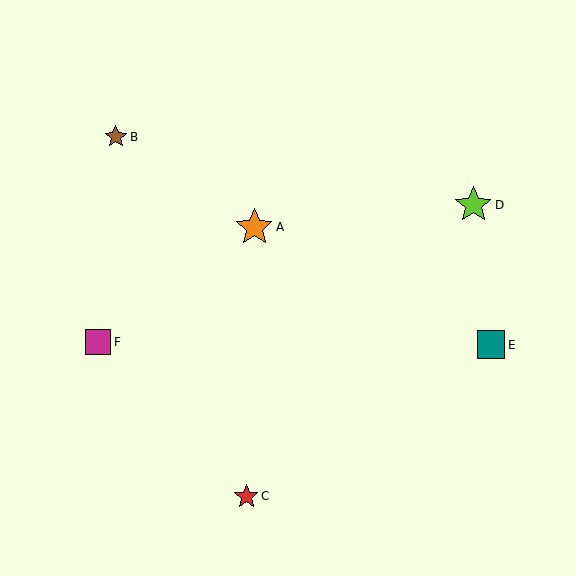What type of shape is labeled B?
Shape B is a brown star.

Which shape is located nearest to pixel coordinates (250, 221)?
The orange star (labeled A) at (254, 228) is nearest to that location.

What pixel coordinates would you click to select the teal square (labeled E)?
Click at (491, 345) to select the teal square E.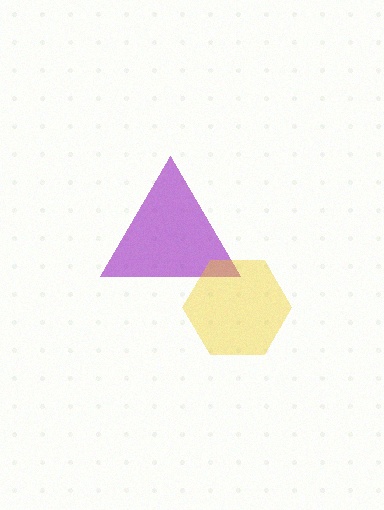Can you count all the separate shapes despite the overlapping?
Yes, there are 2 separate shapes.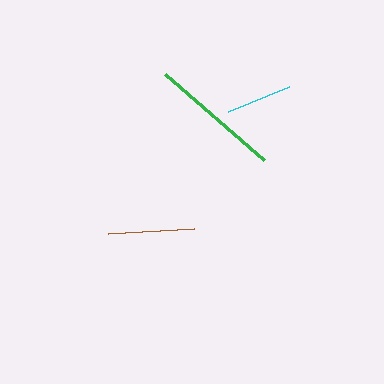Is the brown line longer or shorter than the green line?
The green line is longer than the brown line.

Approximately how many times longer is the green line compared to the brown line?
The green line is approximately 1.5 times the length of the brown line.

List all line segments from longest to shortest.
From longest to shortest: green, brown, cyan.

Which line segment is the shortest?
The cyan line is the shortest at approximately 66 pixels.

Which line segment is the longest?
The green line is the longest at approximately 131 pixels.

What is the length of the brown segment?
The brown segment is approximately 86 pixels long.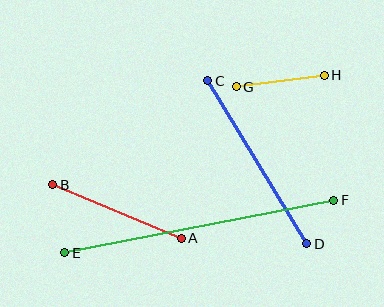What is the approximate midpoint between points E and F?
The midpoint is at approximately (199, 226) pixels.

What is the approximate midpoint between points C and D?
The midpoint is at approximately (257, 162) pixels.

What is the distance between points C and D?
The distance is approximately 191 pixels.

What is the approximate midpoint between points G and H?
The midpoint is at approximately (280, 81) pixels.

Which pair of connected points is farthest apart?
Points E and F are farthest apart.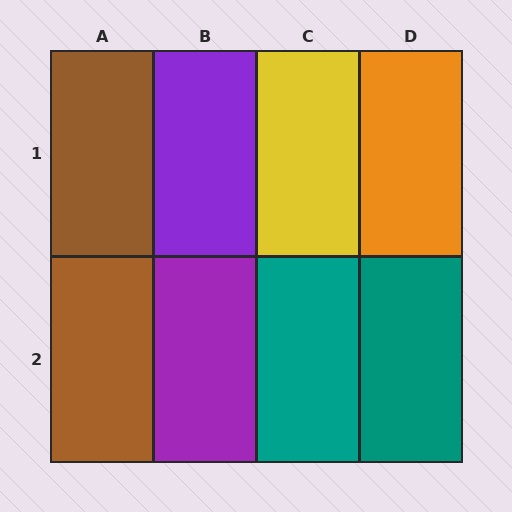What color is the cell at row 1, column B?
Purple.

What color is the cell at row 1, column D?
Orange.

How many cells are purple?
2 cells are purple.